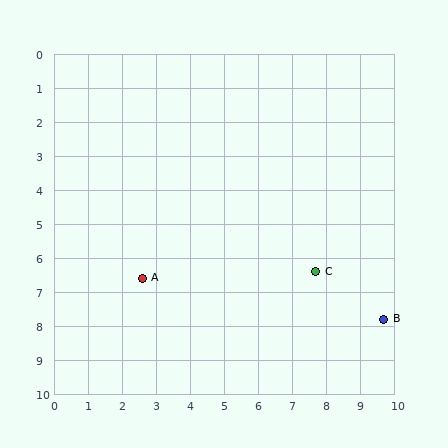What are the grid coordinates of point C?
Point C is at approximately (7.7, 6.4).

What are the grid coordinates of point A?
Point A is at approximately (2.6, 6.6).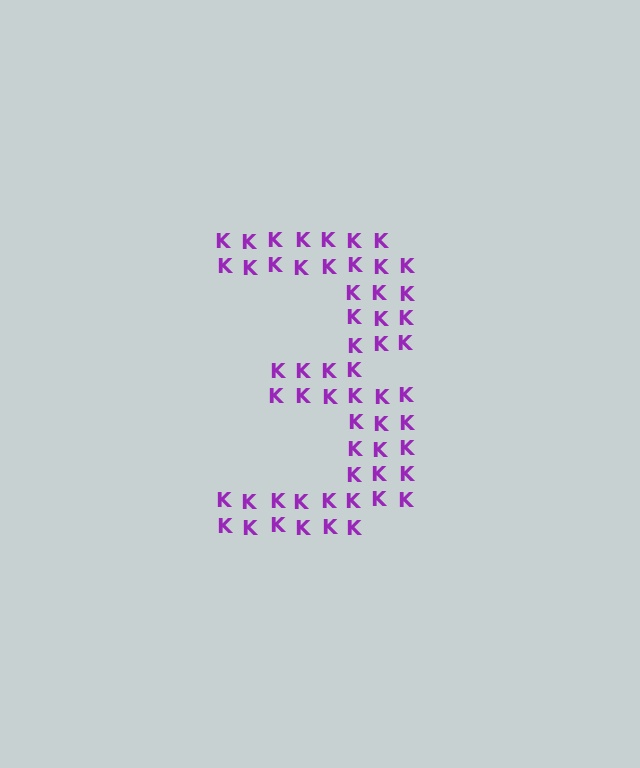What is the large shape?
The large shape is the digit 3.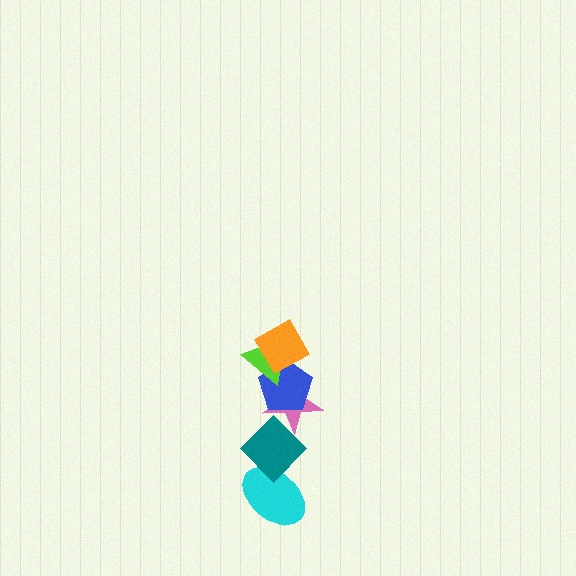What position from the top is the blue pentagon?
The blue pentagon is 3rd from the top.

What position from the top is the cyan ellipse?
The cyan ellipse is 6th from the top.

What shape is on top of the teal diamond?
The pink star is on top of the teal diamond.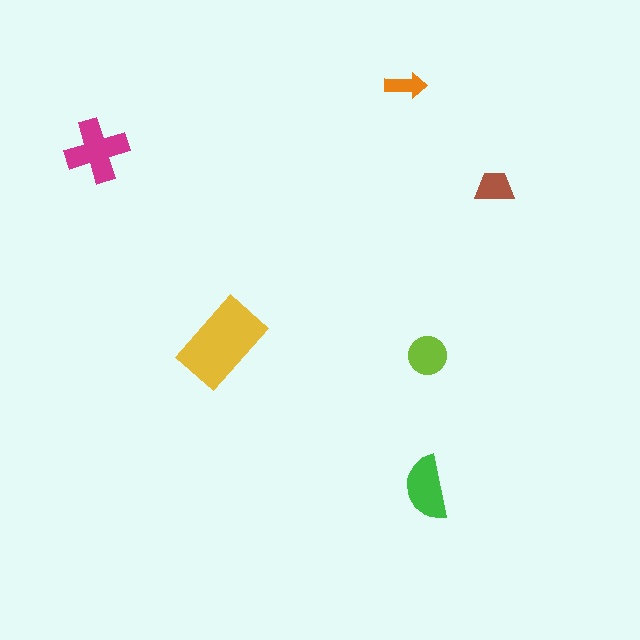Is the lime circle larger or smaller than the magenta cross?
Smaller.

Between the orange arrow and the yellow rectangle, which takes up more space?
The yellow rectangle.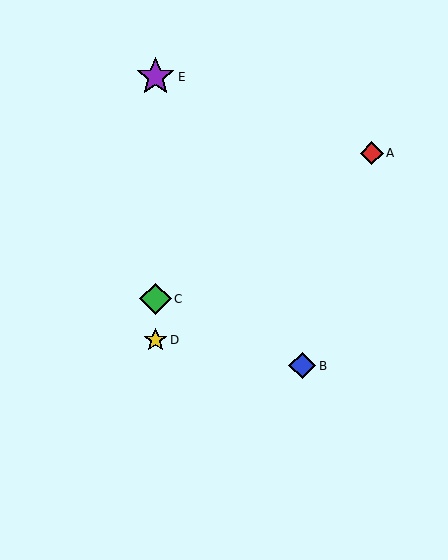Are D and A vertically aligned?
No, D is at x≈156 and A is at x≈372.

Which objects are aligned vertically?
Objects C, D, E are aligned vertically.